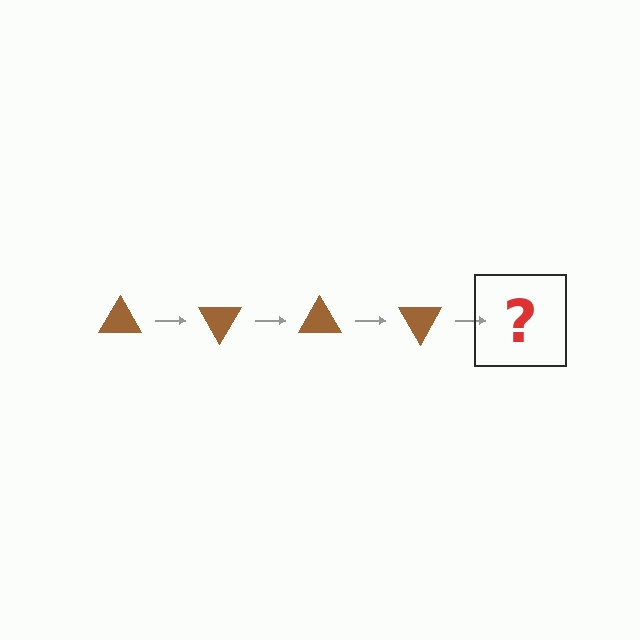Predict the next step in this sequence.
The next step is a brown triangle rotated 240 degrees.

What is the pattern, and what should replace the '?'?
The pattern is that the triangle rotates 60 degrees each step. The '?' should be a brown triangle rotated 240 degrees.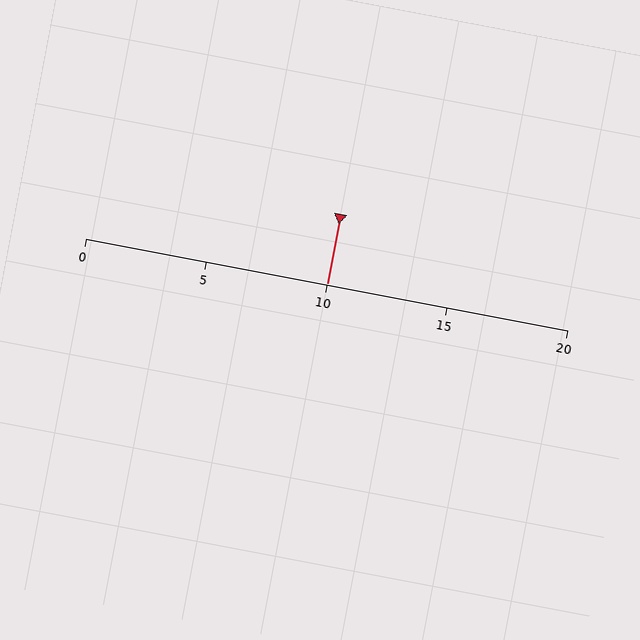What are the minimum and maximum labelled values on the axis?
The axis runs from 0 to 20.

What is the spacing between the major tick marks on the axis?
The major ticks are spaced 5 apart.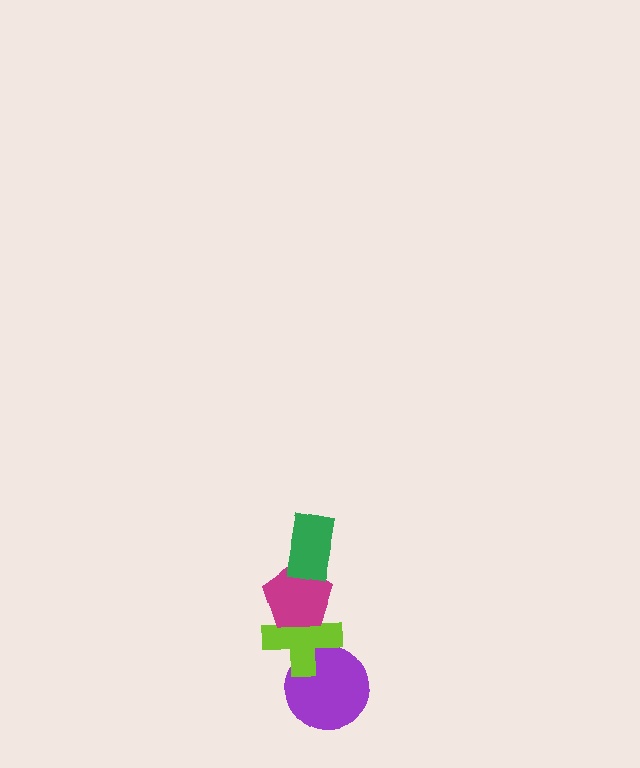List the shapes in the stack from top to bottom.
From top to bottom: the green rectangle, the magenta pentagon, the lime cross, the purple circle.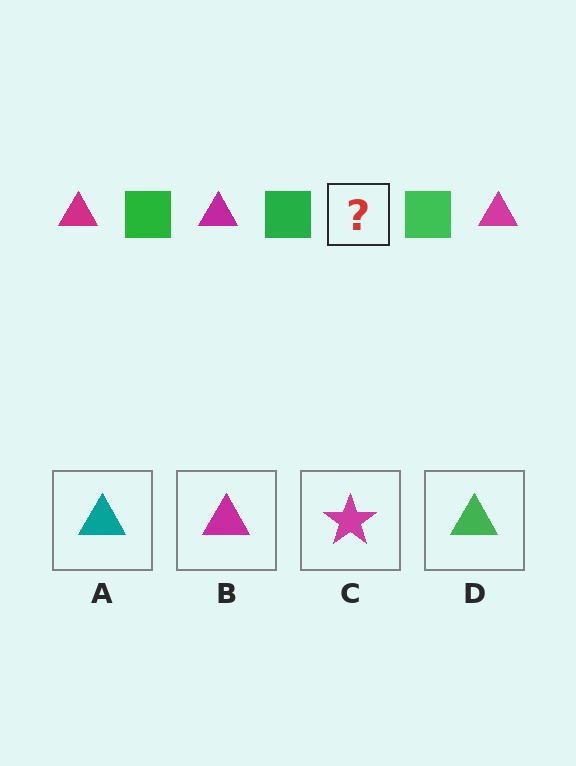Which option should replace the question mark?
Option B.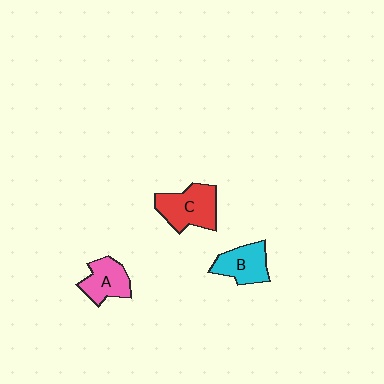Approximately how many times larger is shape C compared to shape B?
Approximately 1.3 times.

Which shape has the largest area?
Shape C (red).